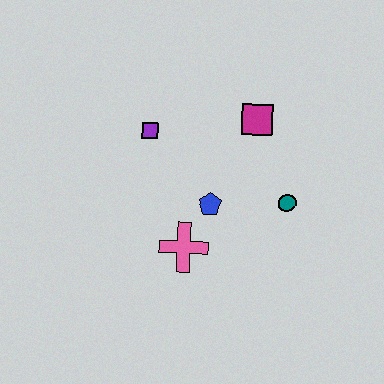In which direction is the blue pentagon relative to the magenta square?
The blue pentagon is below the magenta square.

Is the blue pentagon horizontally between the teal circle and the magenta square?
No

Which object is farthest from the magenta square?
The pink cross is farthest from the magenta square.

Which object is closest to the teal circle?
The blue pentagon is closest to the teal circle.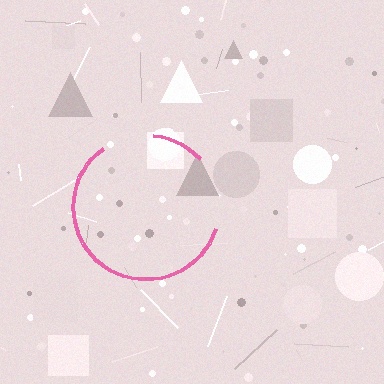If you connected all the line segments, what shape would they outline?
They would outline a circle.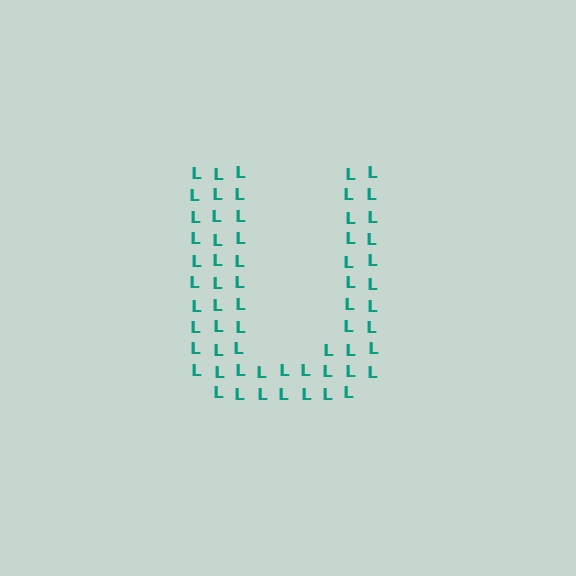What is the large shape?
The large shape is the letter U.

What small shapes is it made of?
It is made of small letter L's.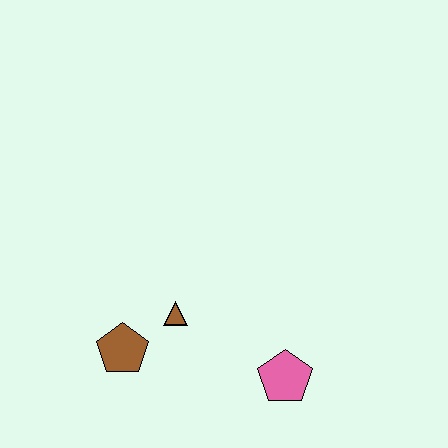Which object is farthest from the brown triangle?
The pink pentagon is farthest from the brown triangle.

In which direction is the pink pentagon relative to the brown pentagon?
The pink pentagon is to the right of the brown pentagon.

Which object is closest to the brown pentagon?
The brown triangle is closest to the brown pentagon.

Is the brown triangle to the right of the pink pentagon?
No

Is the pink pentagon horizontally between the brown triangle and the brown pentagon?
No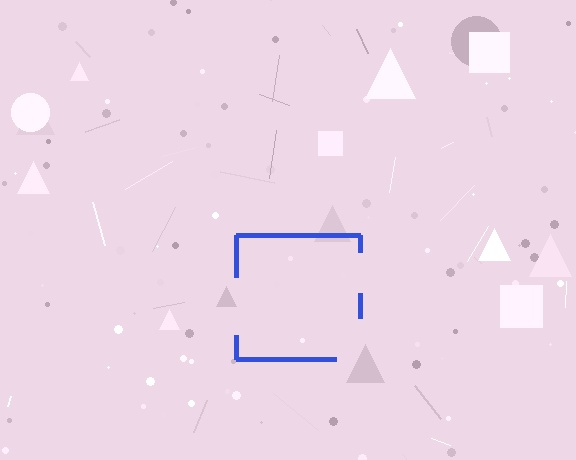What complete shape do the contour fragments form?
The contour fragments form a square.